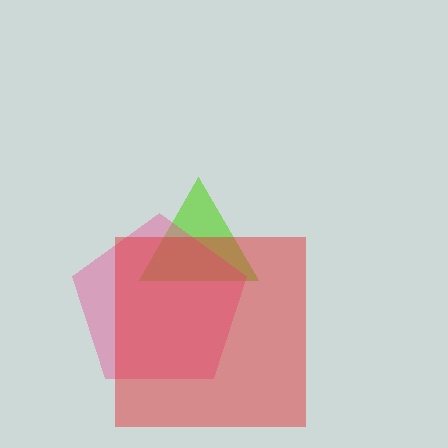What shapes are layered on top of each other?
The layered shapes are: a lime triangle, a pink pentagon, a red square.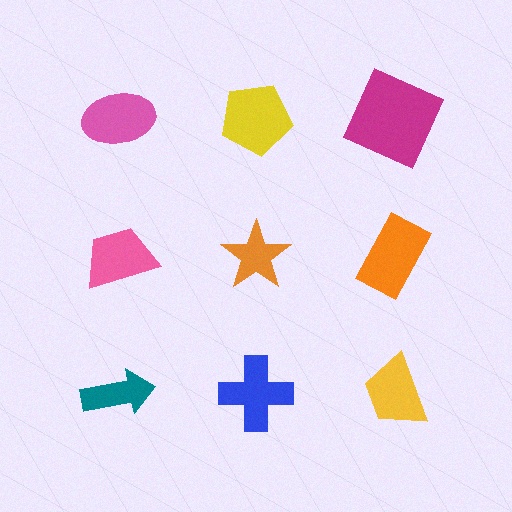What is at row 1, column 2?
A yellow pentagon.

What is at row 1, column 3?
A magenta square.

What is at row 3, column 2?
A blue cross.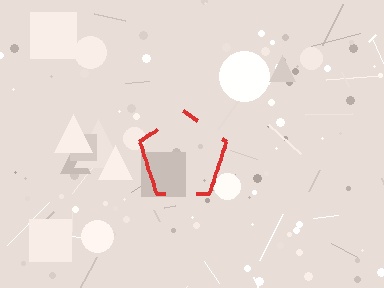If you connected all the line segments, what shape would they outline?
They would outline a pentagon.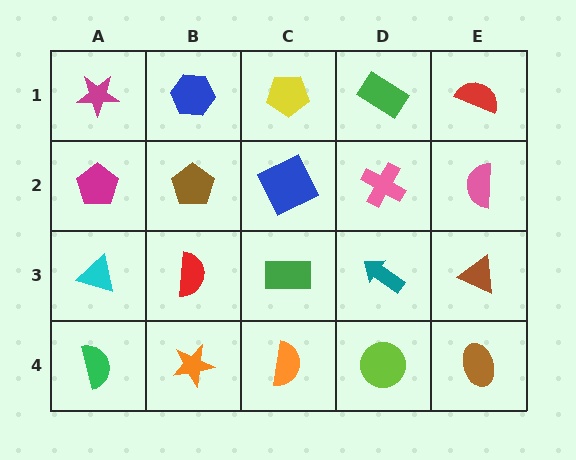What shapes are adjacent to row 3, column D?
A pink cross (row 2, column D), a lime circle (row 4, column D), a green rectangle (row 3, column C), a brown triangle (row 3, column E).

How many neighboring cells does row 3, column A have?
3.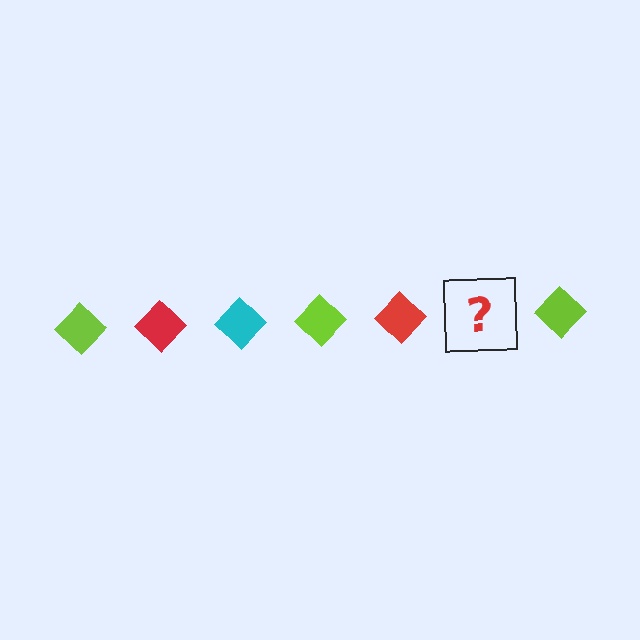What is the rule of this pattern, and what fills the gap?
The rule is that the pattern cycles through lime, red, cyan diamonds. The gap should be filled with a cyan diamond.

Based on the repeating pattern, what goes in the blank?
The blank should be a cyan diamond.